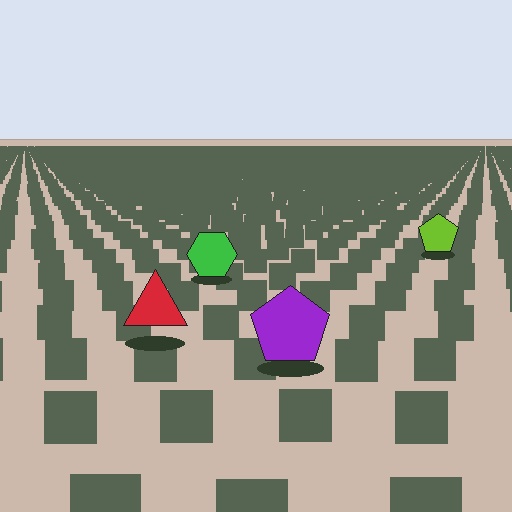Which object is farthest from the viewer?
The lime pentagon is farthest from the viewer. It appears smaller and the ground texture around it is denser.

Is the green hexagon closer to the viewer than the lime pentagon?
Yes. The green hexagon is closer — you can tell from the texture gradient: the ground texture is coarser near it.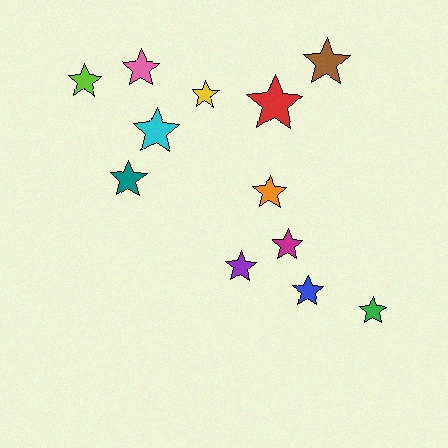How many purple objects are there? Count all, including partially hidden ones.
There is 1 purple object.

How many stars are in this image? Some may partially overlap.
There are 12 stars.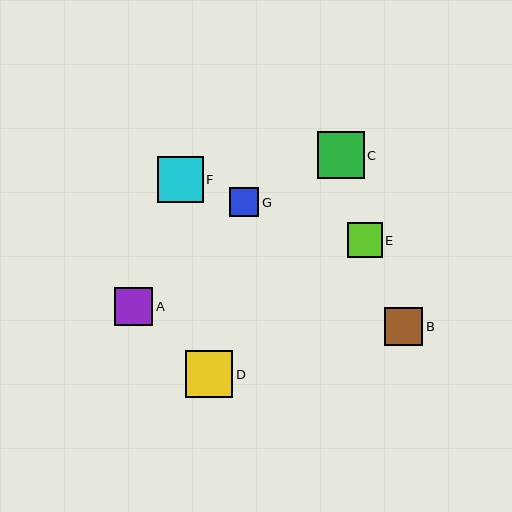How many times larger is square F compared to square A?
Square F is approximately 1.2 times the size of square A.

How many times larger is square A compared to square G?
Square A is approximately 1.3 times the size of square G.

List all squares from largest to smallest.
From largest to smallest: D, C, F, A, B, E, G.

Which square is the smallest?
Square G is the smallest with a size of approximately 29 pixels.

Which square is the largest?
Square D is the largest with a size of approximately 47 pixels.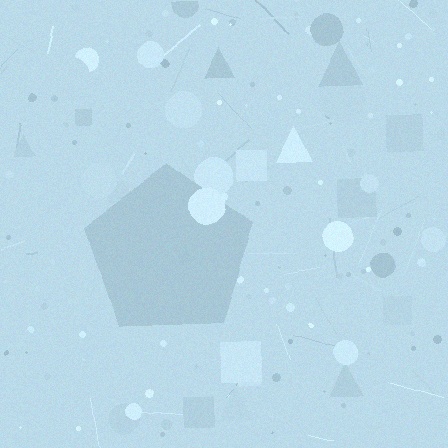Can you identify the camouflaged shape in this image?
The camouflaged shape is a pentagon.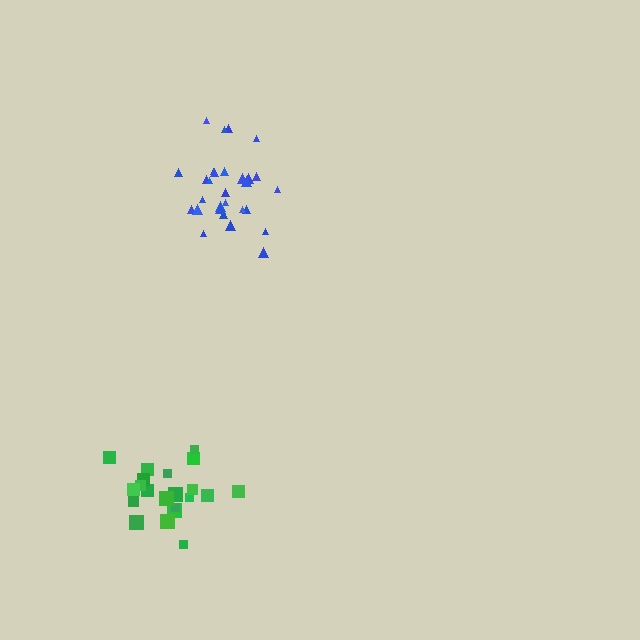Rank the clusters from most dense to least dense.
blue, green.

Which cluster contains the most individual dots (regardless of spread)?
Blue (29).